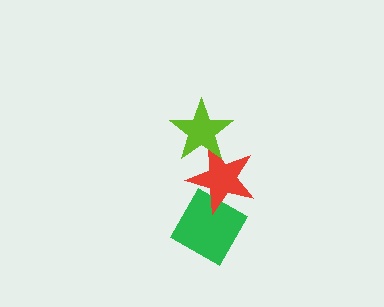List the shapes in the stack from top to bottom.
From top to bottom: the lime star, the red star, the green diamond.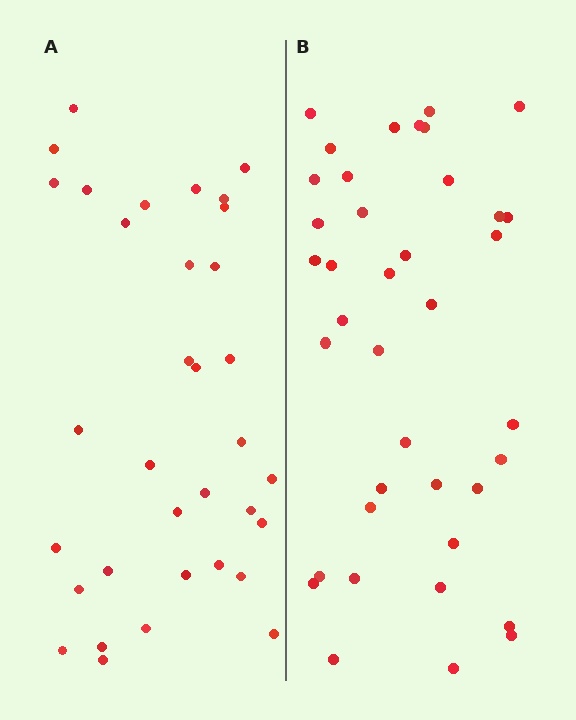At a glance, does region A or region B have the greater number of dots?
Region B (the right region) has more dots.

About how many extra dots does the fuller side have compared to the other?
Region B has about 5 more dots than region A.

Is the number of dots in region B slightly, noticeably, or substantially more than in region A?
Region B has only slightly more — the two regions are fairly close. The ratio is roughly 1.1 to 1.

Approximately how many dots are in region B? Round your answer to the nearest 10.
About 40 dots. (The exact count is 39, which rounds to 40.)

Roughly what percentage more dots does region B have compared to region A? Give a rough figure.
About 15% more.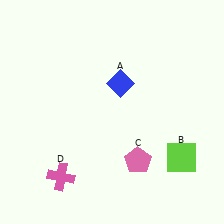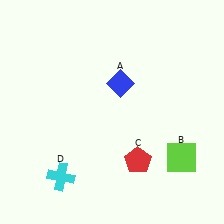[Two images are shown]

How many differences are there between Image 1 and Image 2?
There are 2 differences between the two images.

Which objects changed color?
C changed from pink to red. D changed from pink to cyan.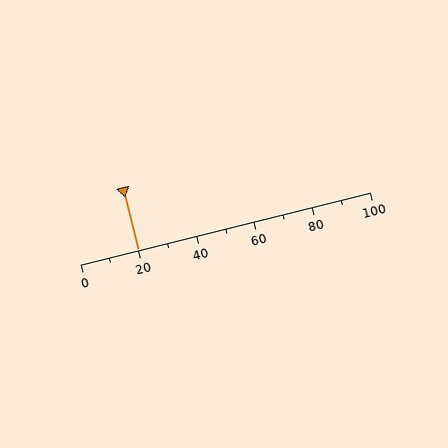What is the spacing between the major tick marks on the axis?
The major ticks are spaced 20 apart.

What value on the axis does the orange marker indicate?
The marker indicates approximately 20.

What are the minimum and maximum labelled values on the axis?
The axis runs from 0 to 100.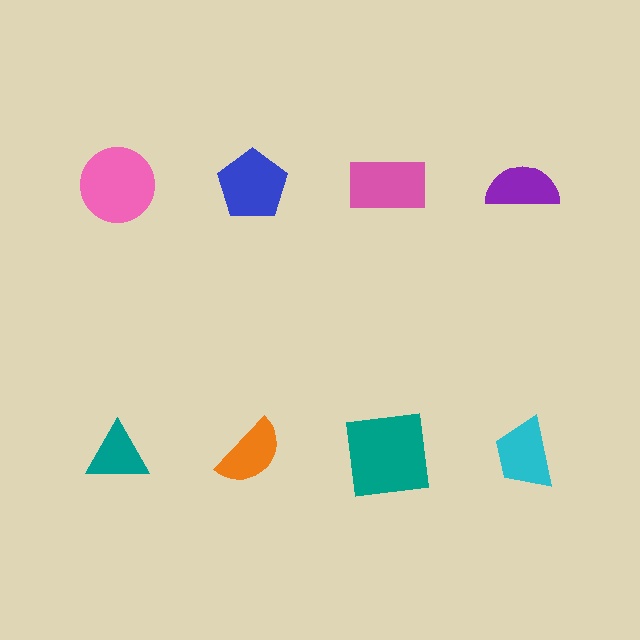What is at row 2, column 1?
A teal triangle.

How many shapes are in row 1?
4 shapes.